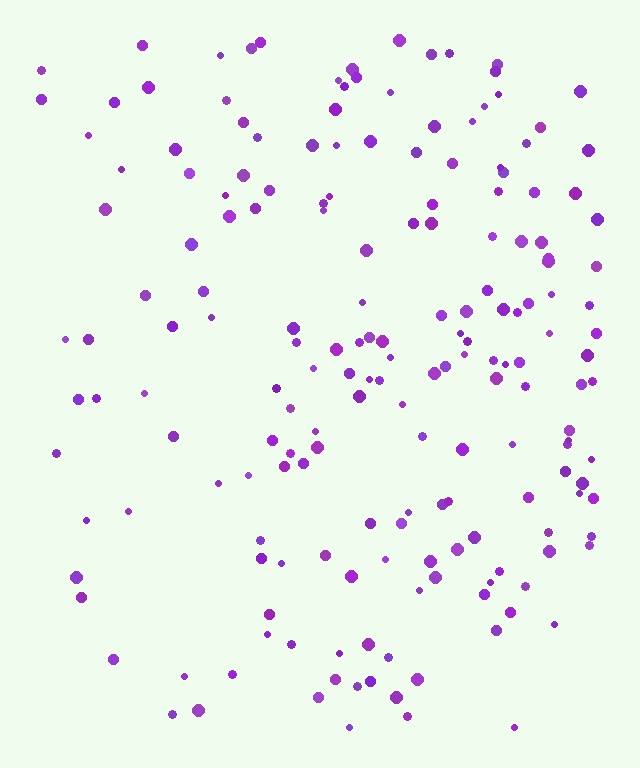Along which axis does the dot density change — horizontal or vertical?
Horizontal.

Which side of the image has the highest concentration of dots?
The right.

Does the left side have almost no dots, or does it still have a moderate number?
Still a moderate number, just noticeably fewer than the right.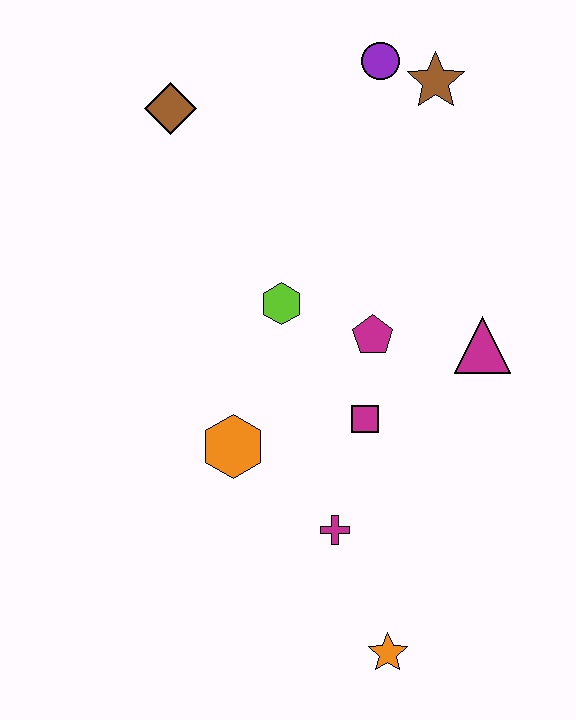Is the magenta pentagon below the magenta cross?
No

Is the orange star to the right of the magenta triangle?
No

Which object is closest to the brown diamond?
The purple circle is closest to the brown diamond.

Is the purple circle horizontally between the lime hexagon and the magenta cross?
No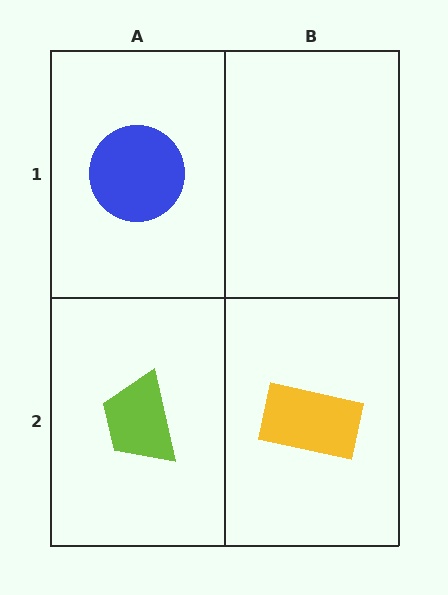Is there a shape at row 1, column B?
No, that cell is empty.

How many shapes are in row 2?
2 shapes.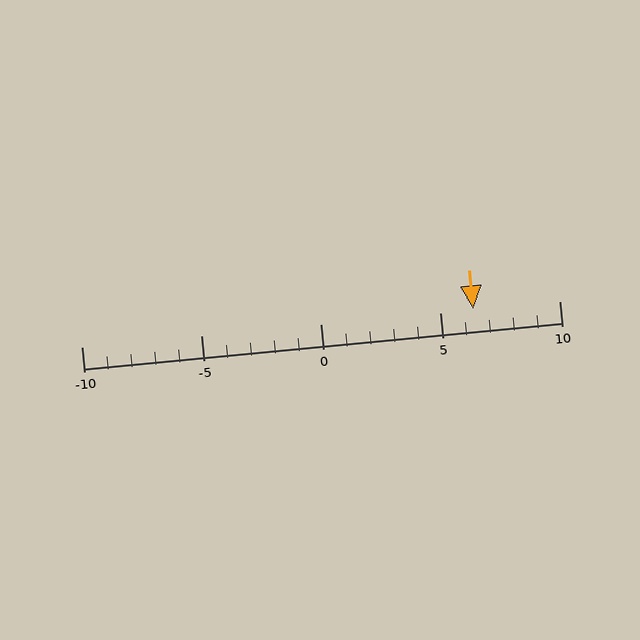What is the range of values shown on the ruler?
The ruler shows values from -10 to 10.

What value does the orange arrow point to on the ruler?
The orange arrow points to approximately 6.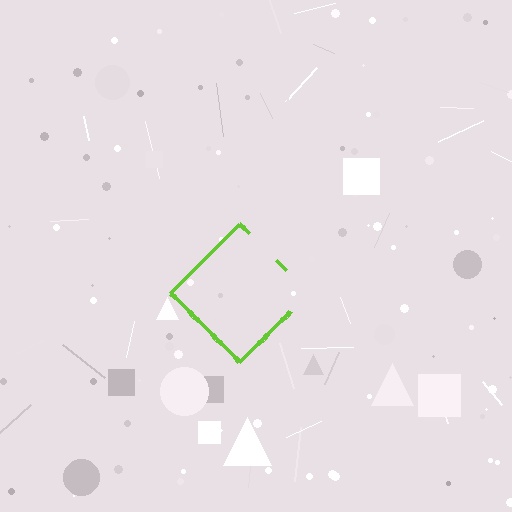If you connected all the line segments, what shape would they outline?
They would outline a diamond.